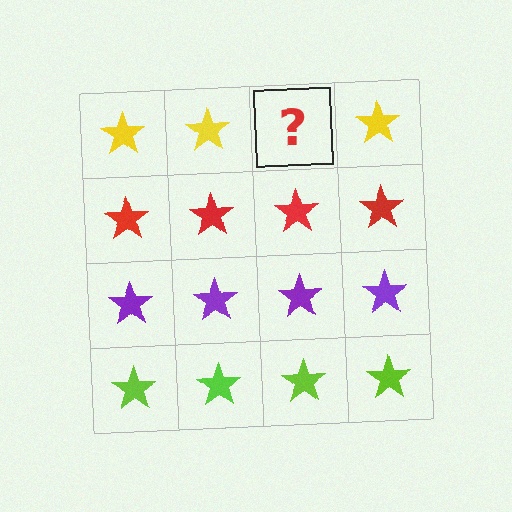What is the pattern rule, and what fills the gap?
The rule is that each row has a consistent color. The gap should be filled with a yellow star.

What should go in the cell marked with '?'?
The missing cell should contain a yellow star.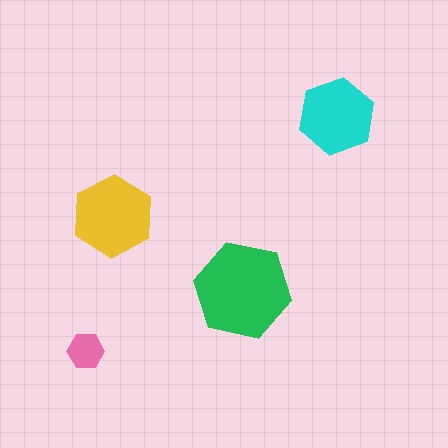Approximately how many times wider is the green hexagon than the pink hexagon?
About 2.5 times wider.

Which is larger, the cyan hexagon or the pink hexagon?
The cyan one.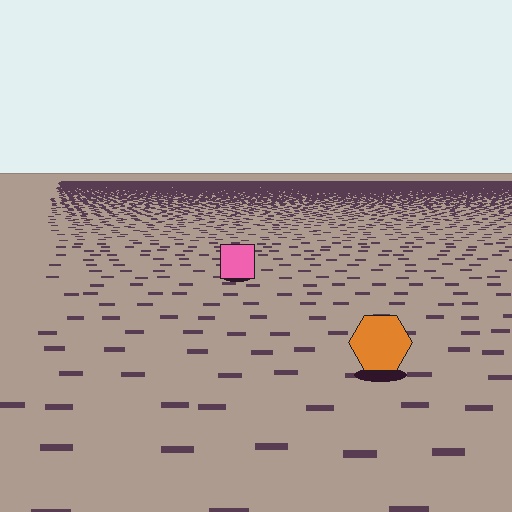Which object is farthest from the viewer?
The pink square is farthest from the viewer. It appears smaller and the ground texture around it is denser.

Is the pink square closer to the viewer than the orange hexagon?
No. The orange hexagon is closer — you can tell from the texture gradient: the ground texture is coarser near it.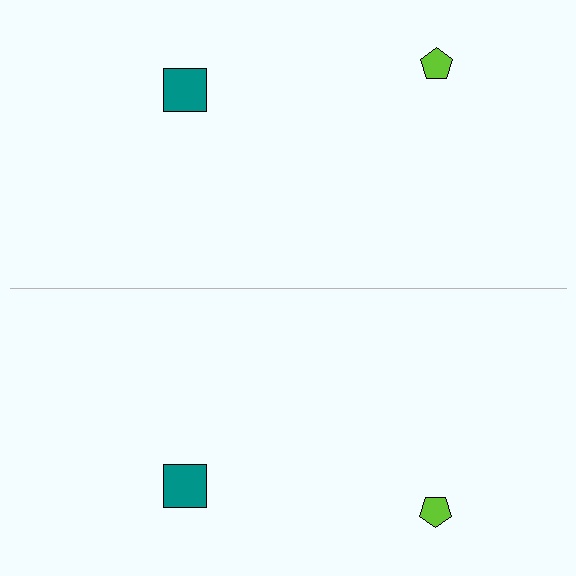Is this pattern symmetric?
Yes, this pattern has bilateral (reflection) symmetry.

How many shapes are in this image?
There are 4 shapes in this image.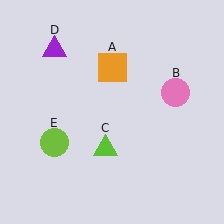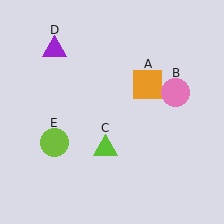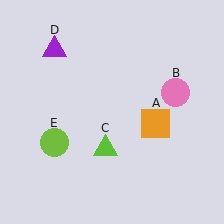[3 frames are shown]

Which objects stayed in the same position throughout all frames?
Pink circle (object B) and lime triangle (object C) and purple triangle (object D) and lime circle (object E) remained stationary.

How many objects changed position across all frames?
1 object changed position: orange square (object A).